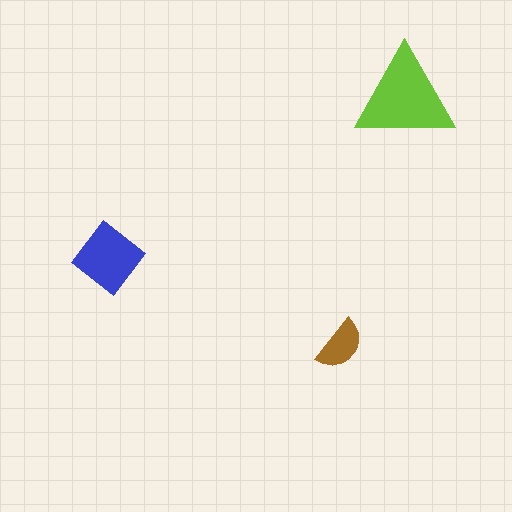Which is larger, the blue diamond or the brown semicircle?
The blue diamond.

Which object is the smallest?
The brown semicircle.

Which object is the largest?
The lime triangle.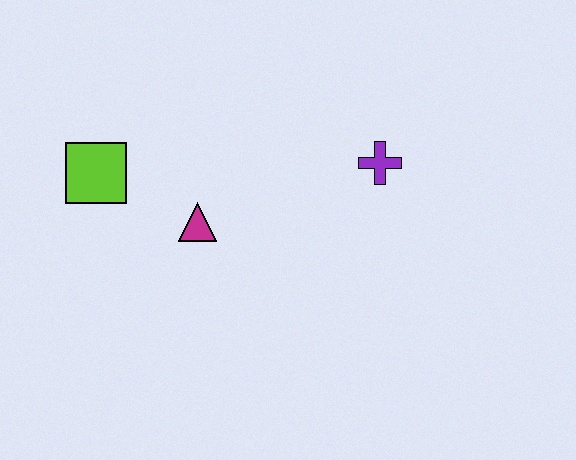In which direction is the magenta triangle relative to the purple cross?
The magenta triangle is to the left of the purple cross.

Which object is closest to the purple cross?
The magenta triangle is closest to the purple cross.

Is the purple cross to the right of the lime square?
Yes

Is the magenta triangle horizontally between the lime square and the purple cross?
Yes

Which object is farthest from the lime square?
The purple cross is farthest from the lime square.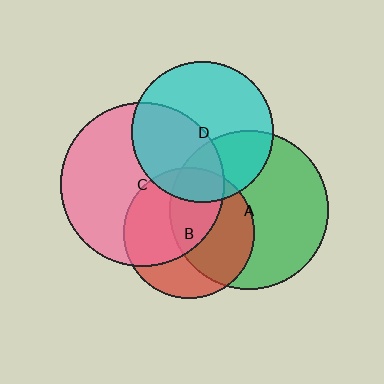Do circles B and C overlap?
Yes.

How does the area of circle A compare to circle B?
Approximately 1.5 times.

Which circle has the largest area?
Circle C (pink).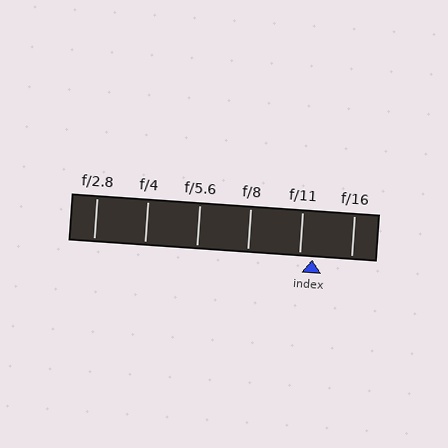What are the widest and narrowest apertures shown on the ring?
The widest aperture shown is f/2.8 and the narrowest is f/16.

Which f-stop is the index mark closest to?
The index mark is closest to f/11.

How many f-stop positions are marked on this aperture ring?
There are 6 f-stop positions marked.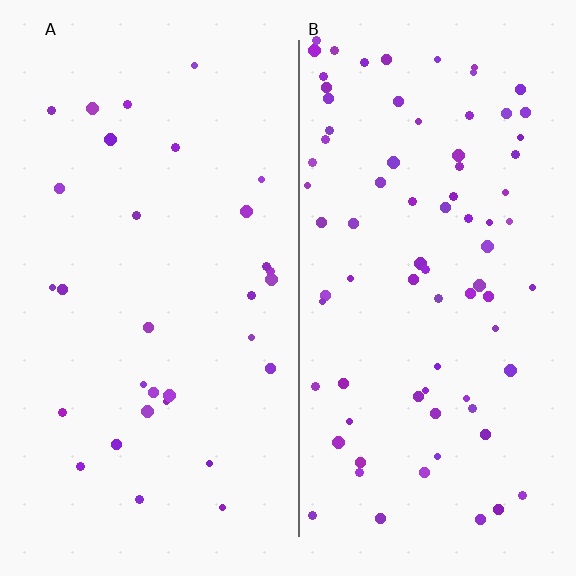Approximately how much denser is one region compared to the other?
Approximately 2.5× — region B over region A.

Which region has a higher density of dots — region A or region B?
B (the right).